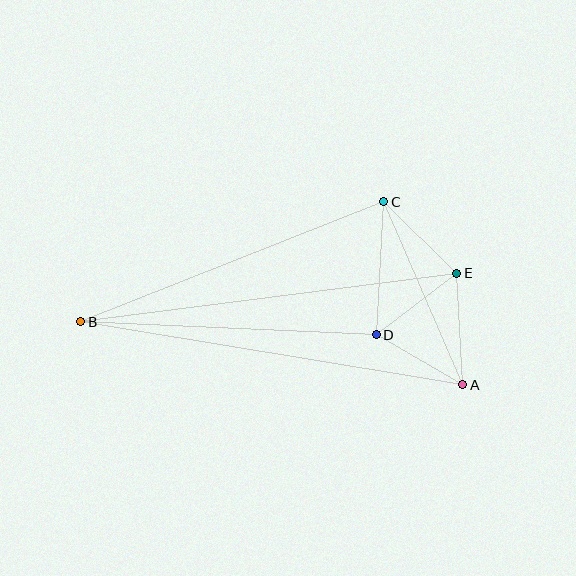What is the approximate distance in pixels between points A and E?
The distance between A and E is approximately 112 pixels.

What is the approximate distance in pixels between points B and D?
The distance between B and D is approximately 296 pixels.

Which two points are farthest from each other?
Points A and B are farthest from each other.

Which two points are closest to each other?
Points A and D are closest to each other.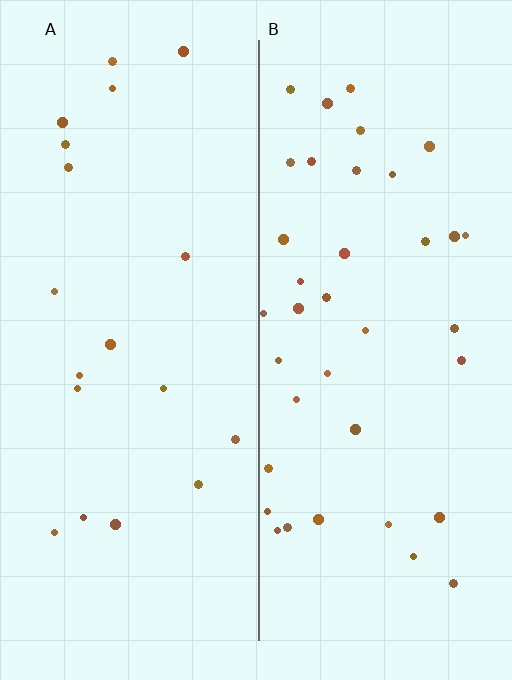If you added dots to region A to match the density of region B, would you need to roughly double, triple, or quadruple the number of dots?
Approximately double.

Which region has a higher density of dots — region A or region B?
B (the right).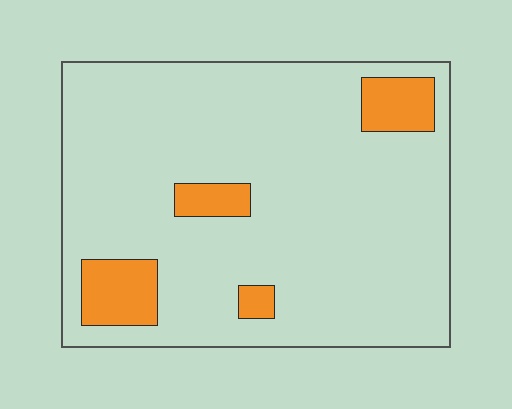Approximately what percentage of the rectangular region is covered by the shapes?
Approximately 10%.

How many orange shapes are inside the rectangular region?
4.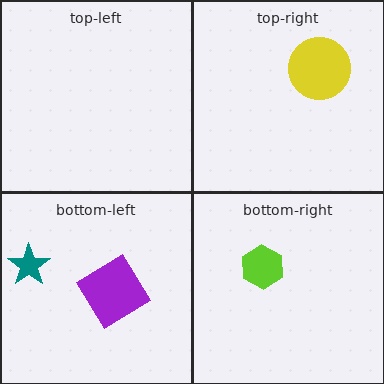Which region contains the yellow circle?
The top-right region.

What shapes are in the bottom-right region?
The lime hexagon.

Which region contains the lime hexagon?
The bottom-right region.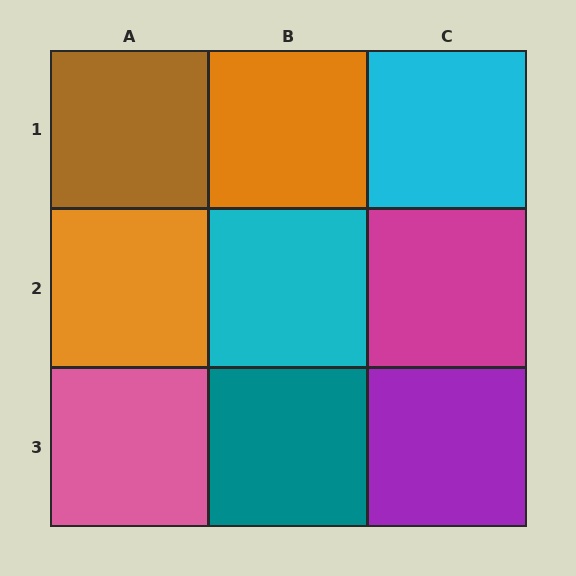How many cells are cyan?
2 cells are cyan.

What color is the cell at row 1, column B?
Orange.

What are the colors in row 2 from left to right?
Orange, cyan, magenta.